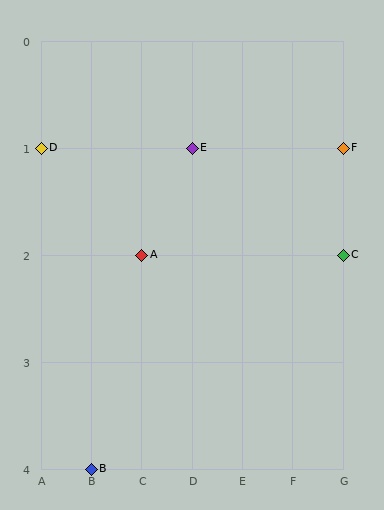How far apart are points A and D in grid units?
Points A and D are 2 columns and 1 row apart (about 2.2 grid units diagonally).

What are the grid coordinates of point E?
Point E is at grid coordinates (D, 1).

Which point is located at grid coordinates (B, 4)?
Point B is at (B, 4).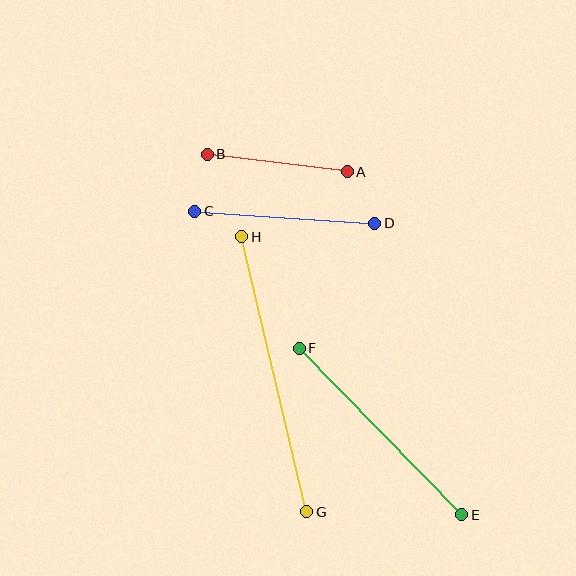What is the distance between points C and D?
The distance is approximately 180 pixels.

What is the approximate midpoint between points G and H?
The midpoint is at approximately (274, 374) pixels.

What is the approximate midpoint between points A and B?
The midpoint is at approximately (277, 163) pixels.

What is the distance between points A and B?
The distance is approximately 141 pixels.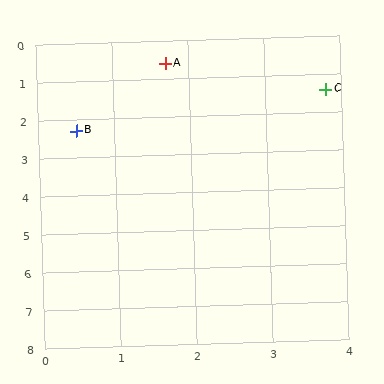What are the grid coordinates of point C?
Point C is at approximately (3.8, 1.4).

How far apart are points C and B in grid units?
Points C and B are about 3.4 grid units apart.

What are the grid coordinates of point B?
Point B is at approximately (0.5, 2.3).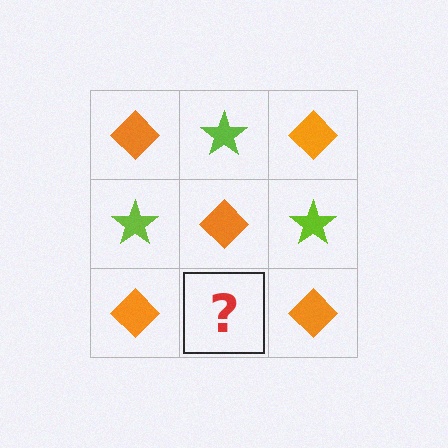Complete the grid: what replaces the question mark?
The question mark should be replaced with a lime star.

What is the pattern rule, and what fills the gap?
The rule is that it alternates orange diamond and lime star in a checkerboard pattern. The gap should be filled with a lime star.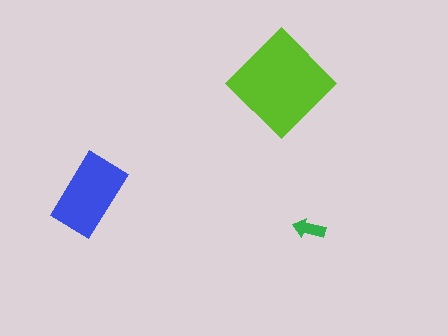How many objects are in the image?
There are 3 objects in the image.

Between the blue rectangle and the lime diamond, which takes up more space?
The lime diamond.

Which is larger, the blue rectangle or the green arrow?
The blue rectangle.